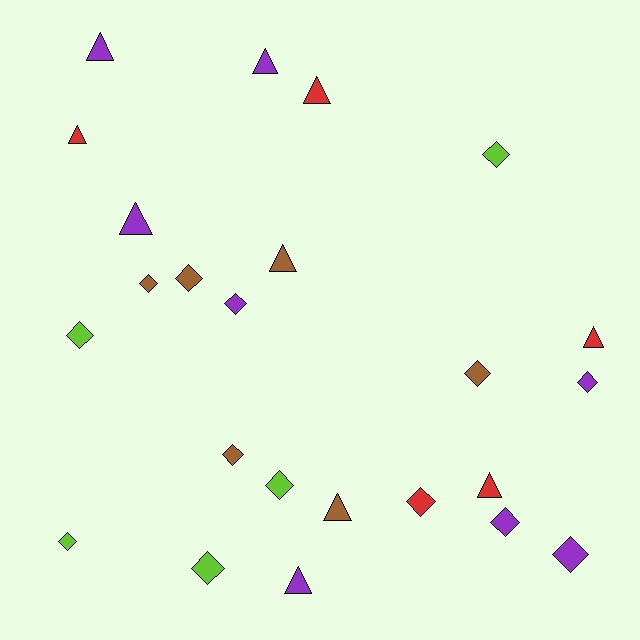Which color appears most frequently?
Purple, with 8 objects.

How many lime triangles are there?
There are no lime triangles.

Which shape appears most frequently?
Diamond, with 14 objects.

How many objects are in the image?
There are 24 objects.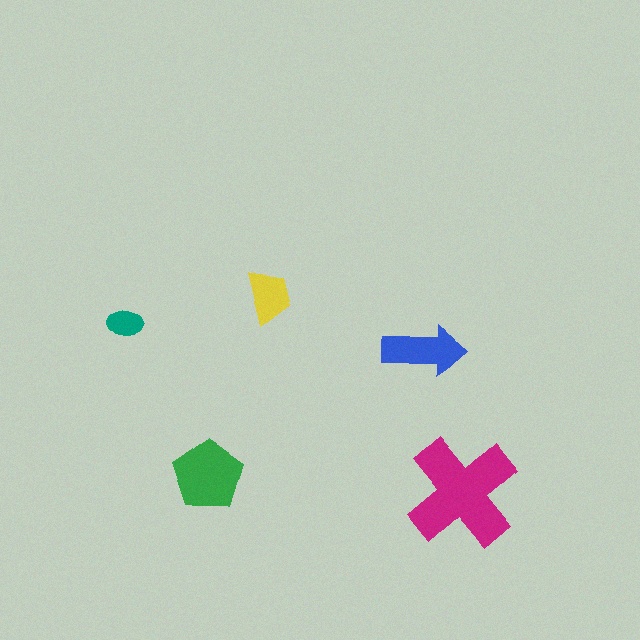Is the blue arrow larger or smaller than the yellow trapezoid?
Larger.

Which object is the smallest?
The teal ellipse.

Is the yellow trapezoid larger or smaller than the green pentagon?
Smaller.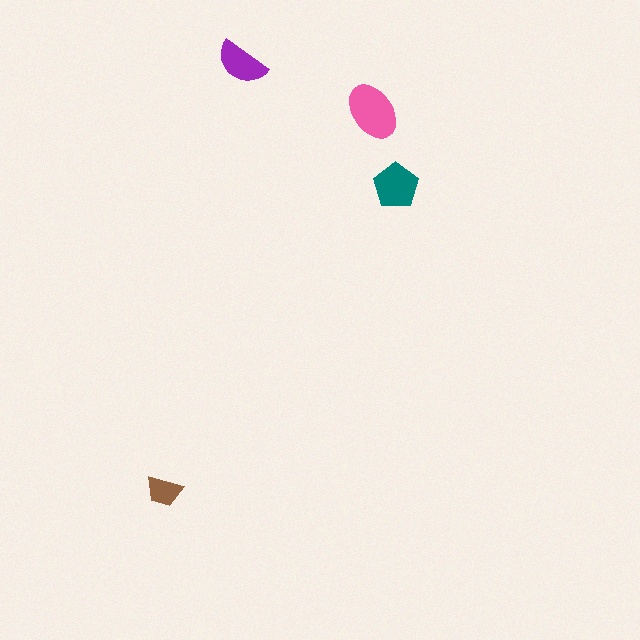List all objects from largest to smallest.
The pink ellipse, the teal pentagon, the purple semicircle, the brown trapezoid.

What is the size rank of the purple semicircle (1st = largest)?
3rd.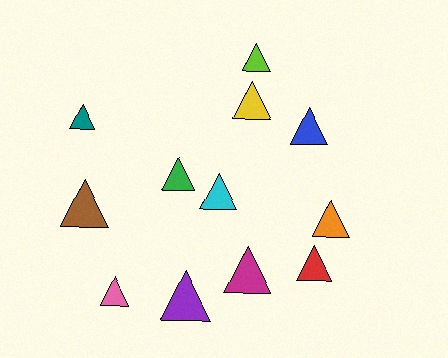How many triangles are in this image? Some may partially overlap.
There are 12 triangles.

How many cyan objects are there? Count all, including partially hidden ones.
There is 1 cyan object.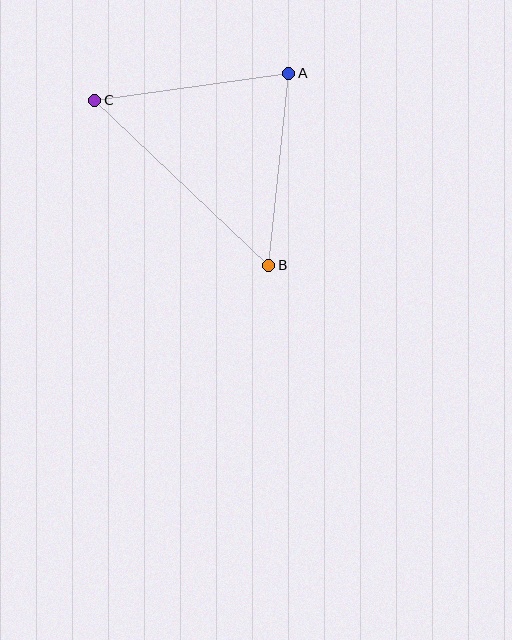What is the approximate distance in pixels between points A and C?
The distance between A and C is approximately 196 pixels.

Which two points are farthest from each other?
Points B and C are farthest from each other.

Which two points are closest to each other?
Points A and B are closest to each other.